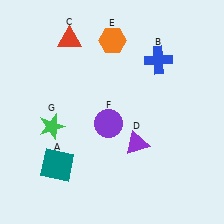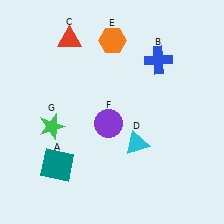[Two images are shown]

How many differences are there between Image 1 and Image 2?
There is 1 difference between the two images.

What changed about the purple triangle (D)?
In Image 1, D is purple. In Image 2, it changed to cyan.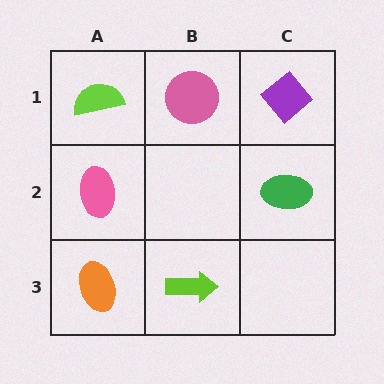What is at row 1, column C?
A purple diamond.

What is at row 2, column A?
A pink ellipse.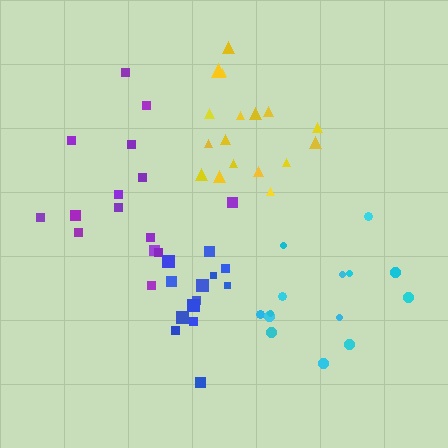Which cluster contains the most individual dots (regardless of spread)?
Yellow (17).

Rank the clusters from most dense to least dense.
blue, yellow, purple, cyan.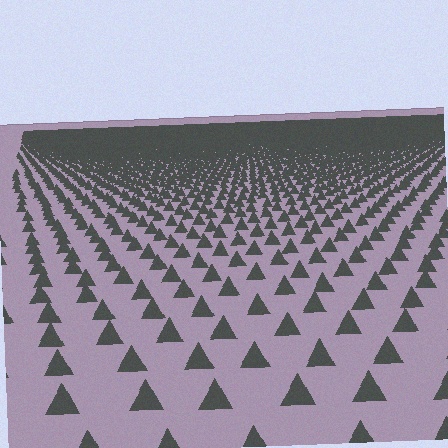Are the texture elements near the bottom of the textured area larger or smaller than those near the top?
Larger. Near the bottom, elements are closer to the viewer and appear at a bigger on-screen size.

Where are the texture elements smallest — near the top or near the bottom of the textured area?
Near the top.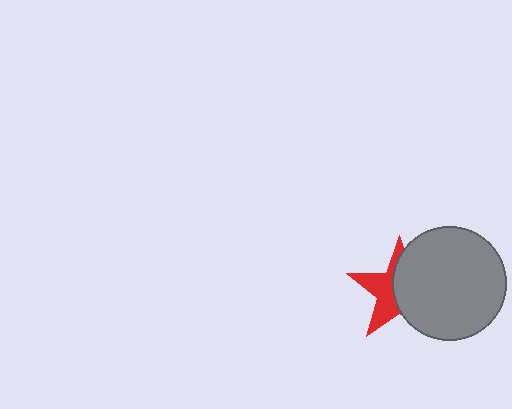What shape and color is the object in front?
The object in front is a gray circle.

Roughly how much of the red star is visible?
A small part of it is visible (roughly 44%).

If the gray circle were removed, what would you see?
You would see the complete red star.